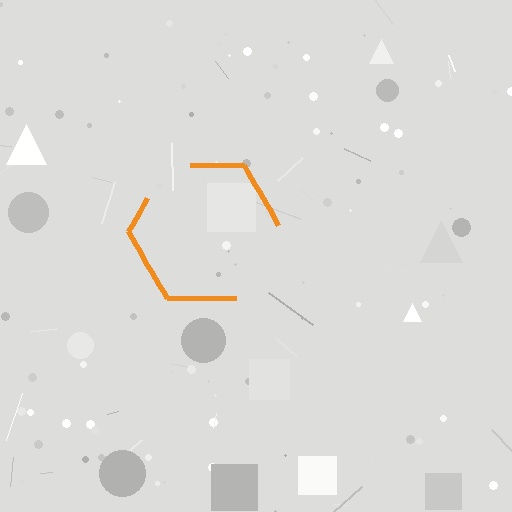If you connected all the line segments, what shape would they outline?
They would outline a hexagon.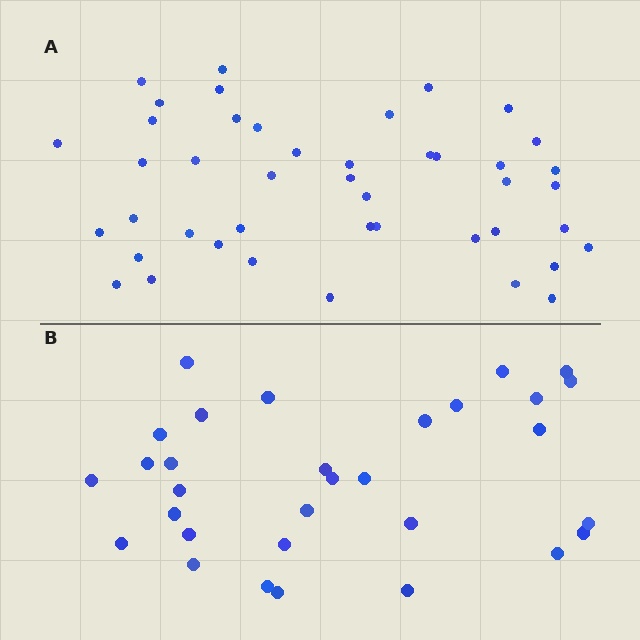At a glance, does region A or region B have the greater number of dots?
Region A (the top region) has more dots.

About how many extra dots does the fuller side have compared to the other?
Region A has approximately 15 more dots than region B.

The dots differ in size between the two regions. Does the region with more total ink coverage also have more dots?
No. Region B has more total ink coverage because its dots are larger, but region A actually contains more individual dots. Total area can be misleading — the number of items is what matters here.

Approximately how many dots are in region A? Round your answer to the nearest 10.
About 40 dots. (The exact count is 44, which rounds to 40.)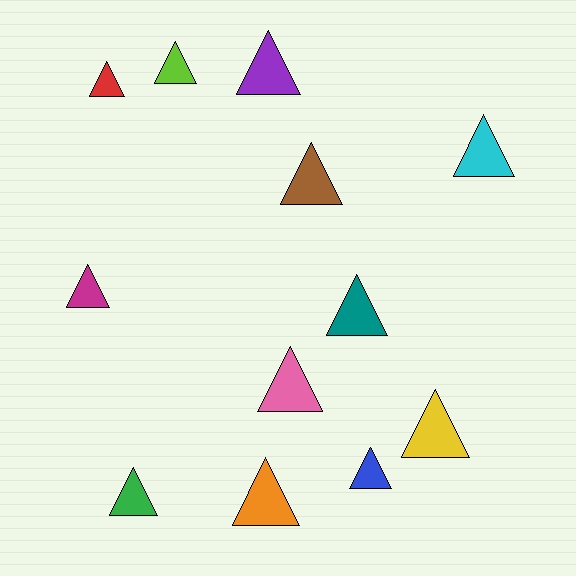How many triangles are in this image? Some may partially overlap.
There are 12 triangles.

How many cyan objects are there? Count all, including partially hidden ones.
There is 1 cyan object.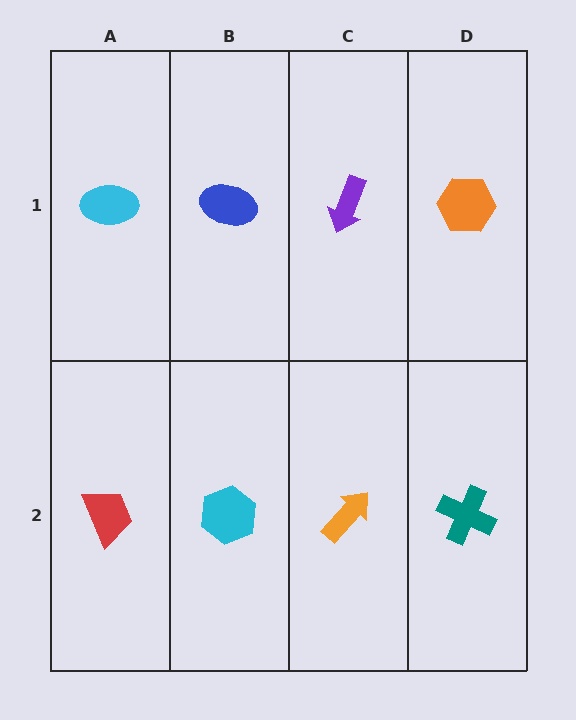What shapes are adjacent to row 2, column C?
A purple arrow (row 1, column C), a cyan hexagon (row 2, column B), a teal cross (row 2, column D).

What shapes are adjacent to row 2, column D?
An orange hexagon (row 1, column D), an orange arrow (row 2, column C).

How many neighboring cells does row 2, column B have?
3.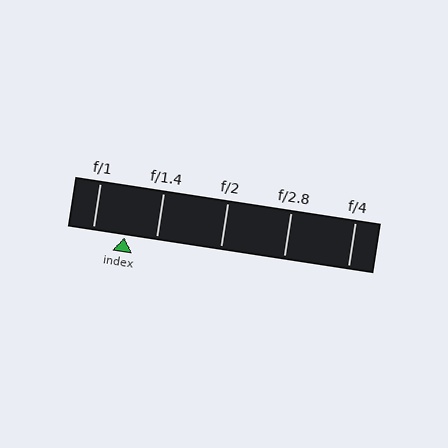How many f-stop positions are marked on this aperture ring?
There are 5 f-stop positions marked.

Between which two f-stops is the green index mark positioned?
The index mark is between f/1 and f/1.4.